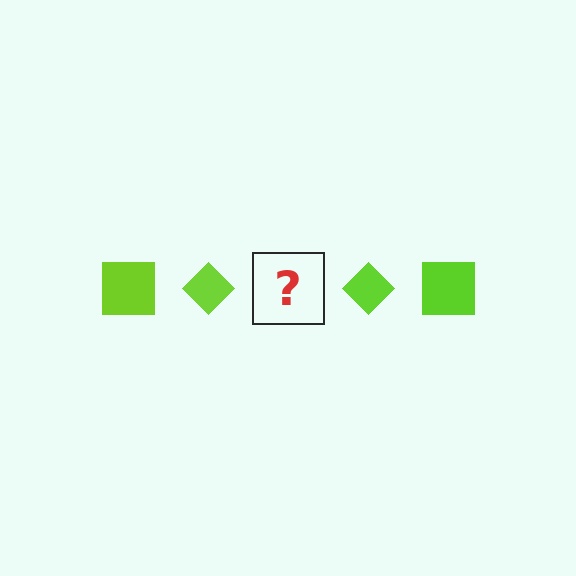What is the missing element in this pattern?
The missing element is a lime square.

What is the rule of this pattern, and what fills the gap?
The rule is that the pattern cycles through square, diamond shapes in lime. The gap should be filled with a lime square.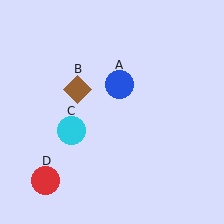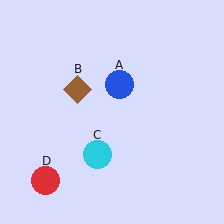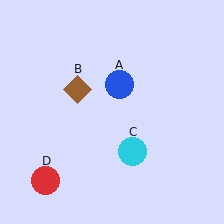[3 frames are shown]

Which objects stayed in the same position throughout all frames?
Blue circle (object A) and brown diamond (object B) and red circle (object D) remained stationary.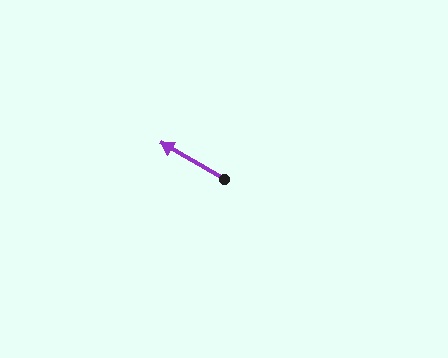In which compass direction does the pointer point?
Northwest.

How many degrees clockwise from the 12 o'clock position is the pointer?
Approximately 300 degrees.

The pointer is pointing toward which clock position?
Roughly 10 o'clock.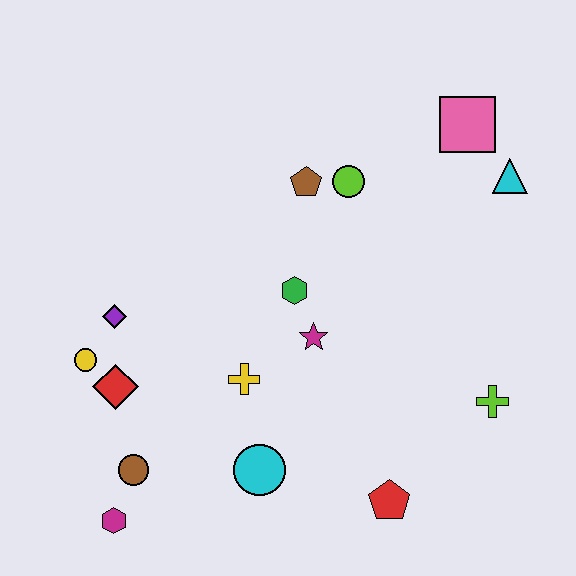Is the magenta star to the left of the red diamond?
No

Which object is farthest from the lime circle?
The magenta hexagon is farthest from the lime circle.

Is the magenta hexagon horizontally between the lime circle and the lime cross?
No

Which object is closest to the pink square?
The cyan triangle is closest to the pink square.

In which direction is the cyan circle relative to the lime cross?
The cyan circle is to the left of the lime cross.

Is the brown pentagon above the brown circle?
Yes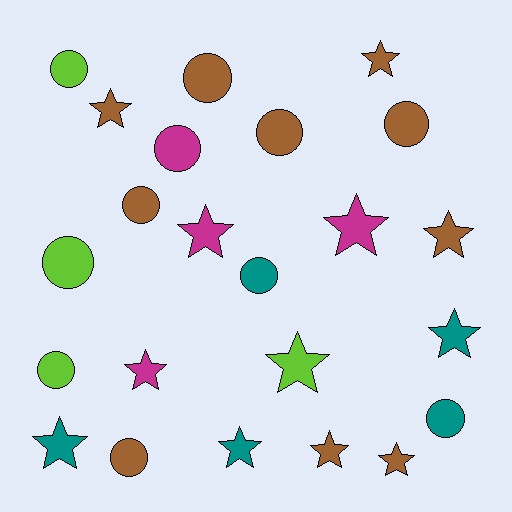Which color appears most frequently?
Brown, with 10 objects.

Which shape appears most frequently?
Star, with 12 objects.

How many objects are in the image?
There are 23 objects.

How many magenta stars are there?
There are 3 magenta stars.